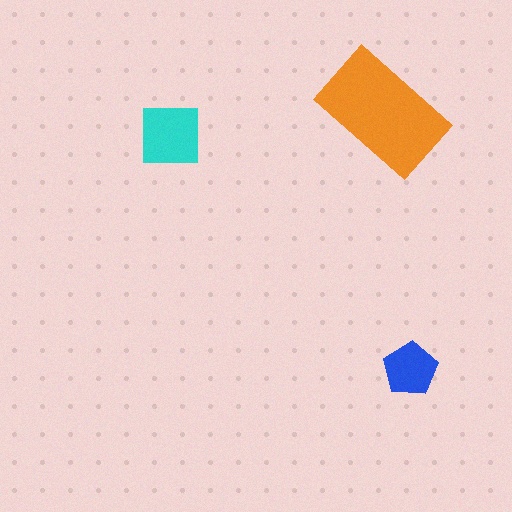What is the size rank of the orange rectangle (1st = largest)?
1st.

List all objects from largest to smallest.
The orange rectangle, the cyan square, the blue pentagon.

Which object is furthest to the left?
The cyan square is leftmost.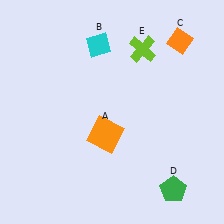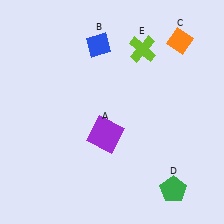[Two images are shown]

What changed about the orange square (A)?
In Image 1, A is orange. In Image 2, it changed to purple.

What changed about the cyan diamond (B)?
In Image 1, B is cyan. In Image 2, it changed to blue.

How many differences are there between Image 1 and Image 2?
There are 2 differences between the two images.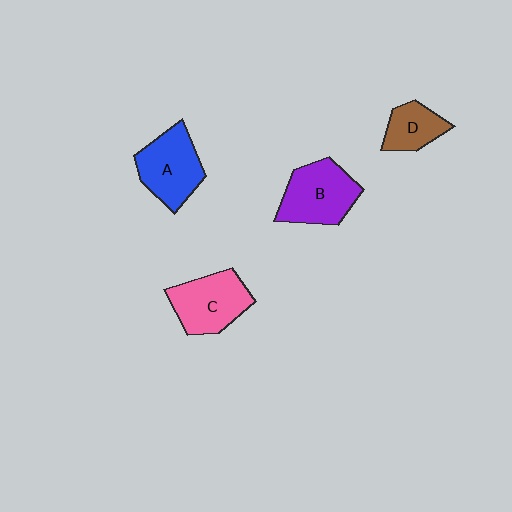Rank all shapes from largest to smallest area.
From largest to smallest: B (purple), C (pink), A (blue), D (brown).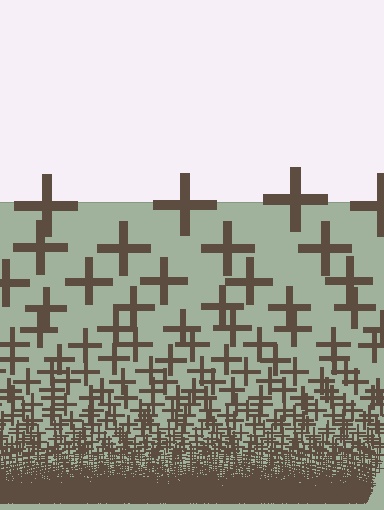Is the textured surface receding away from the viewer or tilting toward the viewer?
The surface appears to tilt toward the viewer. Texture elements get larger and sparser toward the top.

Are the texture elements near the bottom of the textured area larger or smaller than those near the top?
Smaller. The gradient is inverted — elements near the bottom are smaller and denser.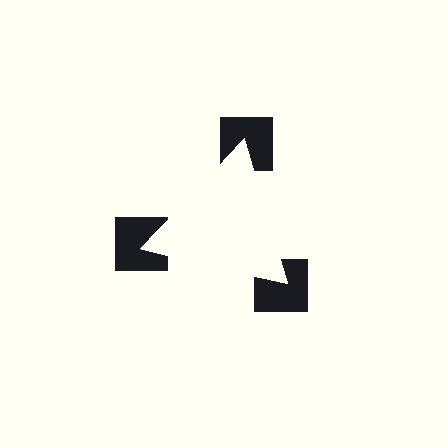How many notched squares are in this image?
There are 3 — one at each vertex of the illusory triangle.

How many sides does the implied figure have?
3 sides.